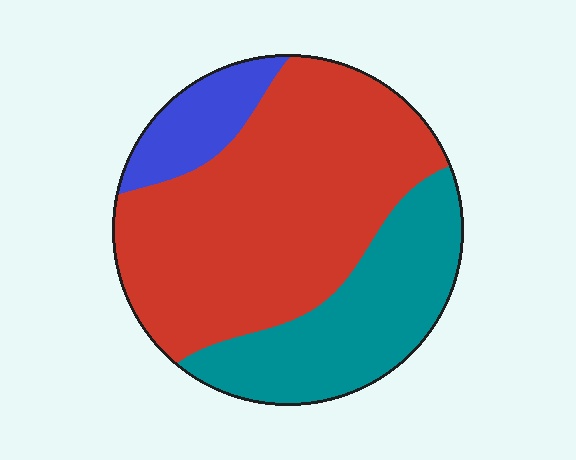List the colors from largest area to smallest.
From largest to smallest: red, teal, blue.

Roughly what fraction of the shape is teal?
Teal takes up between a sixth and a third of the shape.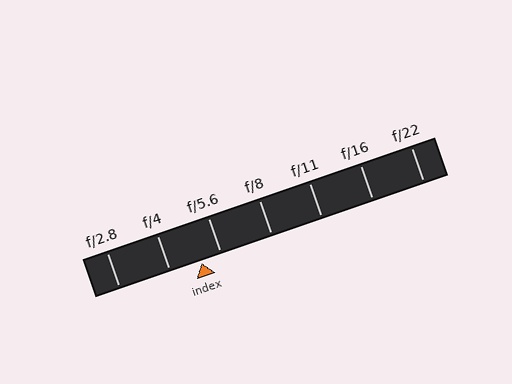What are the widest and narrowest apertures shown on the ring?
The widest aperture shown is f/2.8 and the narrowest is f/22.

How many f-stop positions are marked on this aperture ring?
There are 7 f-stop positions marked.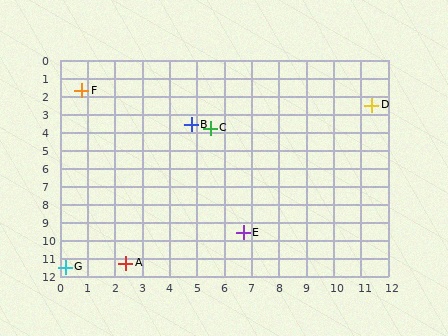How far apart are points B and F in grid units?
Points B and F are about 4.4 grid units apart.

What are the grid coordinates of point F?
Point F is at approximately (0.8, 1.7).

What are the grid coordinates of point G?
Point G is at approximately (0.2, 11.5).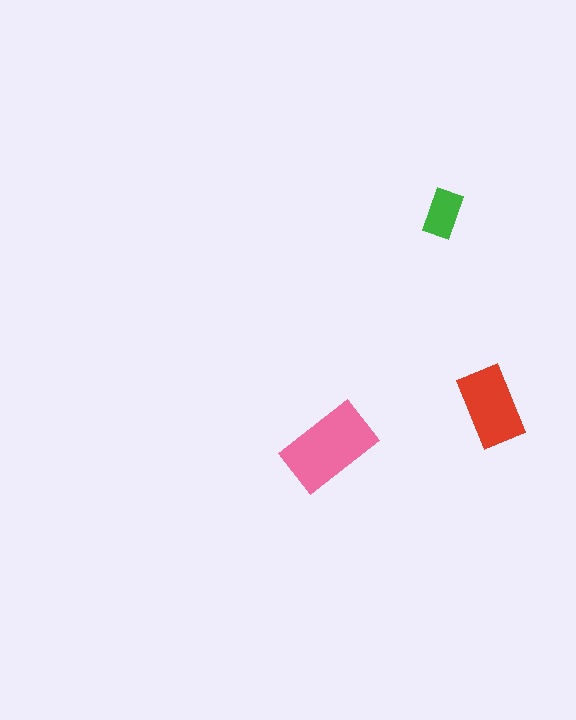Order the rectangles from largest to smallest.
the pink one, the red one, the green one.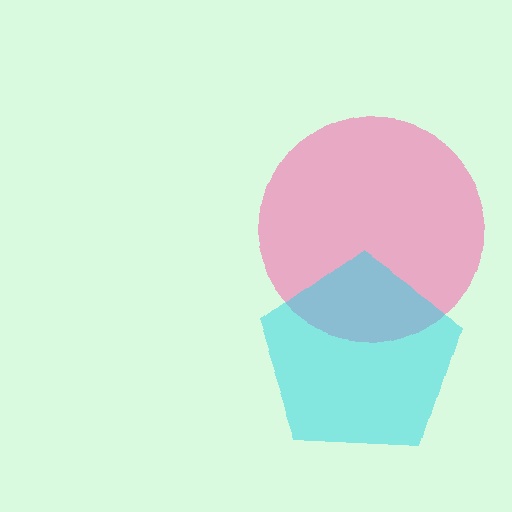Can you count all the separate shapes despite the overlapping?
Yes, there are 2 separate shapes.